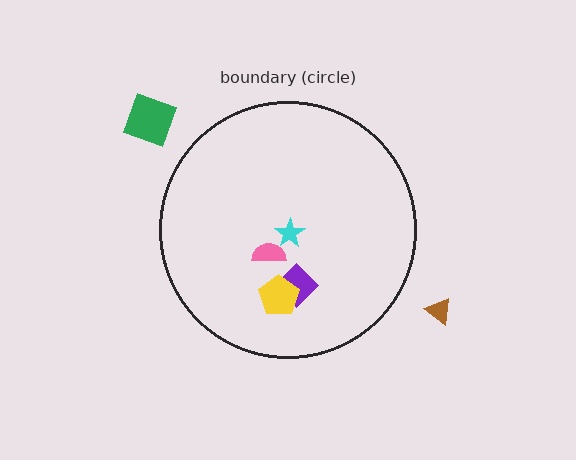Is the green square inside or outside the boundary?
Outside.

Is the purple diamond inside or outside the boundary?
Inside.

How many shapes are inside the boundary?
4 inside, 2 outside.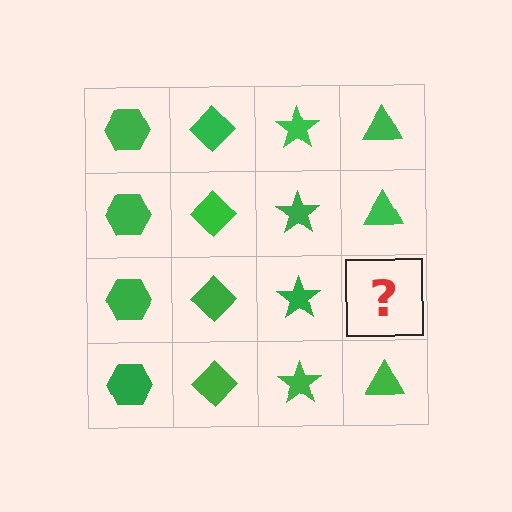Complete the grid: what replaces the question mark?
The question mark should be replaced with a green triangle.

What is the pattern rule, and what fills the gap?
The rule is that each column has a consistent shape. The gap should be filled with a green triangle.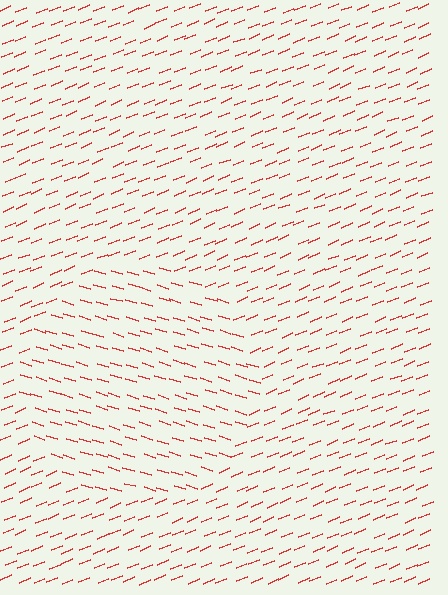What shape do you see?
I see a circle.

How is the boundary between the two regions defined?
The boundary is defined purely by a change in line orientation (approximately 39 degrees difference). All lines are the same color and thickness.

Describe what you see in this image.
The image is filled with small red line segments. A circle region in the image has lines oriented differently from the surrounding lines, creating a visible texture boundary.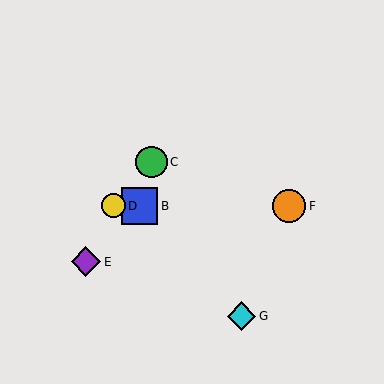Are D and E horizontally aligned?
No, D is at y≈206 and E is at y≈262.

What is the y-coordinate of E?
Object E is at y≈262.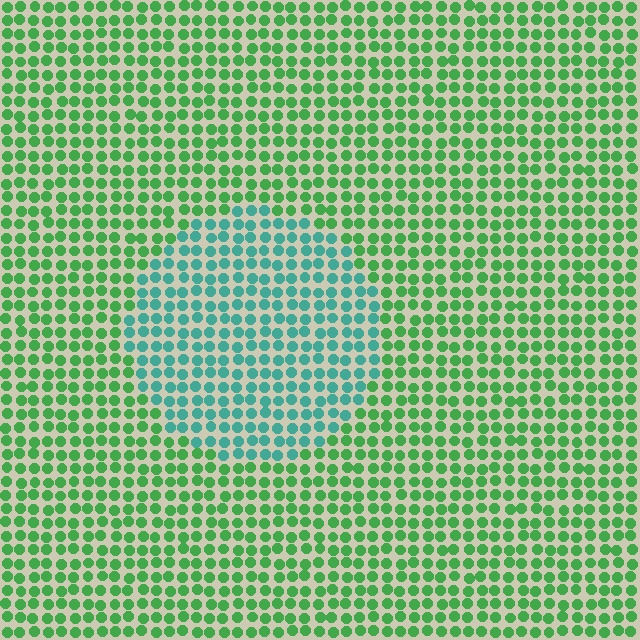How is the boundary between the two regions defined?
The boundary is defined purely by a slight shift in hue (about 43 degrees). Spacing, size, and orientation are identical on both sides.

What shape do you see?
I see a circle.